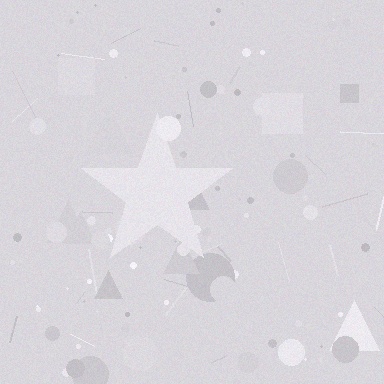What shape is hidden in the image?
A star is hidden in the image.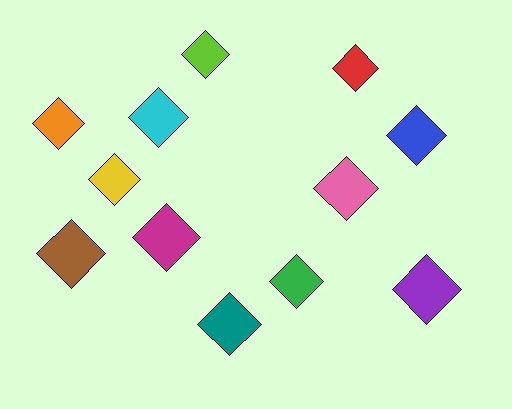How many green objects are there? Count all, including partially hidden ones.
There is 1 green object.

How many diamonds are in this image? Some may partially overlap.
There are 12 diamonds.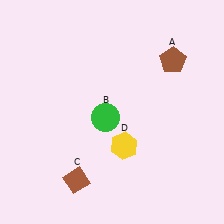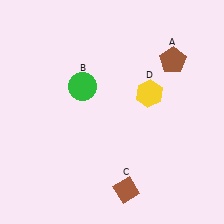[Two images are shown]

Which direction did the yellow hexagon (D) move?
The yellow hexagon (D) moved up.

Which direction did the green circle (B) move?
The green circle (B) moved up.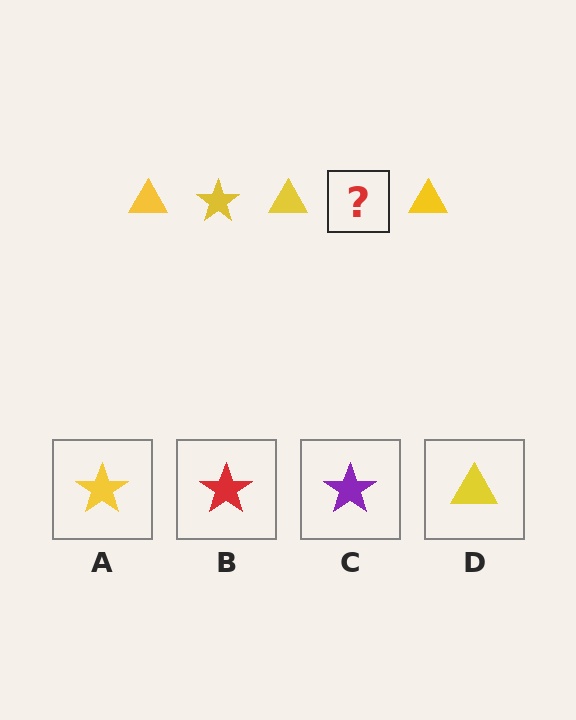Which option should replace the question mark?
Option A.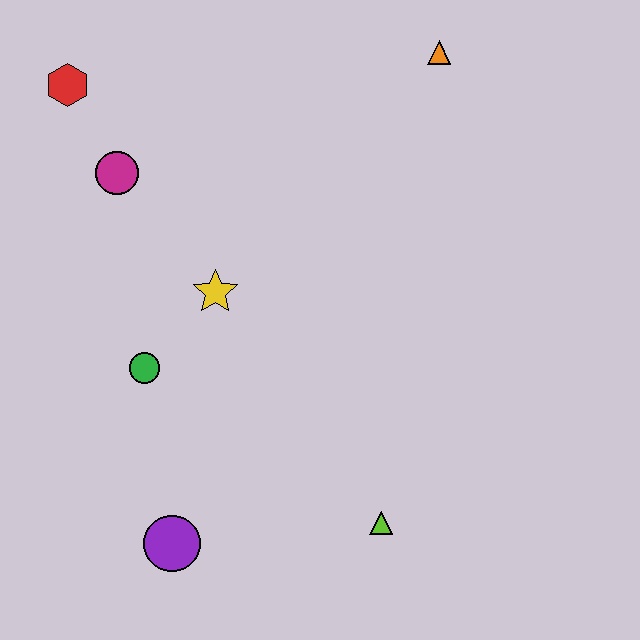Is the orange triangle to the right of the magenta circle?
Yes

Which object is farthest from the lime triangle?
The red hexagon is farthest from the lime triangle.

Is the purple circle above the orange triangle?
No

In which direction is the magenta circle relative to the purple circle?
The magenta circle is above the purple circle.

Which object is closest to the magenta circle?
The red hexagon is closest to the magenta circle.